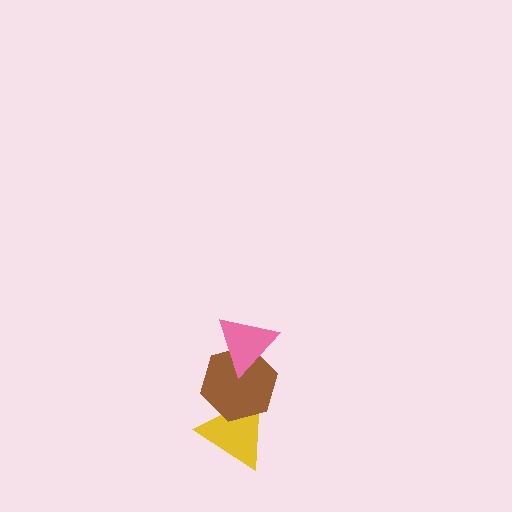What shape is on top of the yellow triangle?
The brown hexagon is on top of the yellow triangle.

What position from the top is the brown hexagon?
The brown hexagon is 2nd from the top.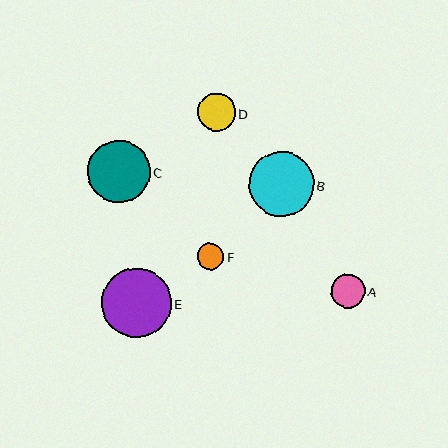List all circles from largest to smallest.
From largest to smallest: E, B, C, D, A, F.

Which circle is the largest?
Circle E is the largest with a size of approximately 70 pixels.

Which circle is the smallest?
Circle F is the smallest with a size of approximately 27 pixels.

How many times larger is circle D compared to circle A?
Circle D is approximately 1.1 times the size of circle A.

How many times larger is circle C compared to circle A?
Circle C is approximately 1.8 times the size of circle A.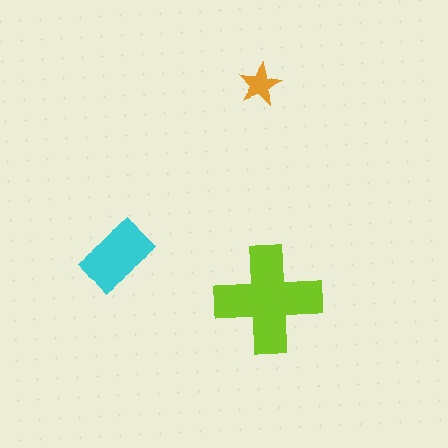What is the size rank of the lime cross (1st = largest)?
1st.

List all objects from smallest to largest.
The orange star, the cyan rectangle, the lime cross.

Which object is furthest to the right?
The orange star is rightmost.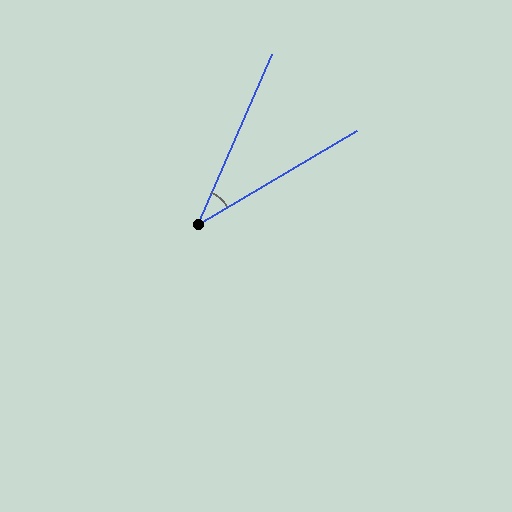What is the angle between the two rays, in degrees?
Approximately 36 degrees.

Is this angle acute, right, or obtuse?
It is acute.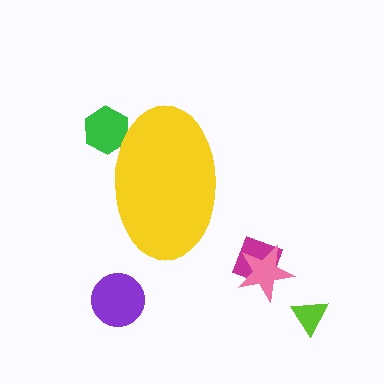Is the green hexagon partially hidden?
Yes, the green hexagon is partially hidden behind the yellow ellipse.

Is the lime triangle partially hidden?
No, the lime triangle is fully visible.